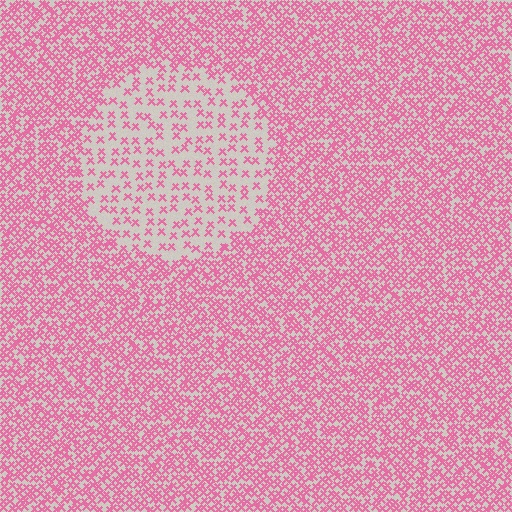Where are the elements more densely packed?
The elements are more densely packed outside the circle boundary.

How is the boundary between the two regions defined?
The boundary is defined by a change in element density (approximately 2.6x ratio). All elements are the same color, size, and shape.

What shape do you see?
I see a circle.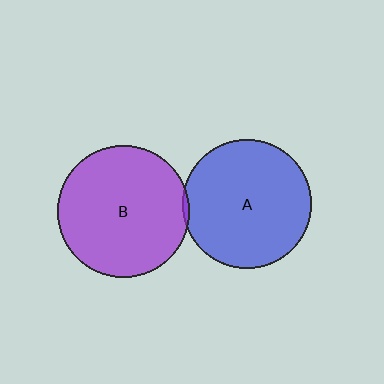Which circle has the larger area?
Circle B (purple).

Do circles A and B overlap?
Yes.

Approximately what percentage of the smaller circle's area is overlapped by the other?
Approximately 5%.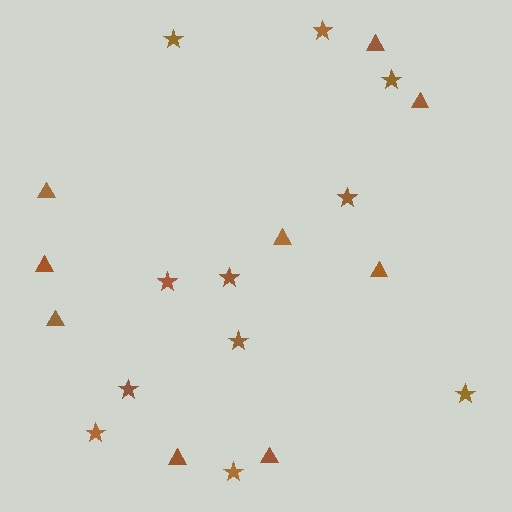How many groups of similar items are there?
There are 2 groups: one group of triangles (9) and one group of stars (11).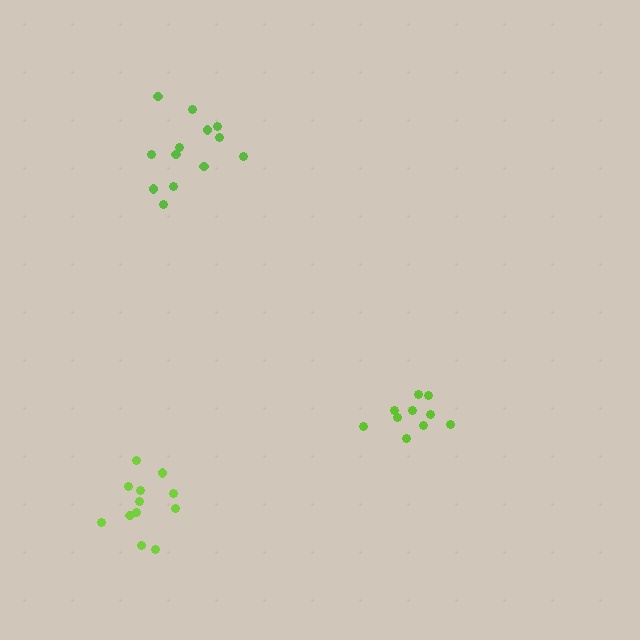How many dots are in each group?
Group 1: 13 dots, Group 2: 10 dots, Group 3: 12 dots (35 total).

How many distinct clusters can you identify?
There are 3 distinct clusters.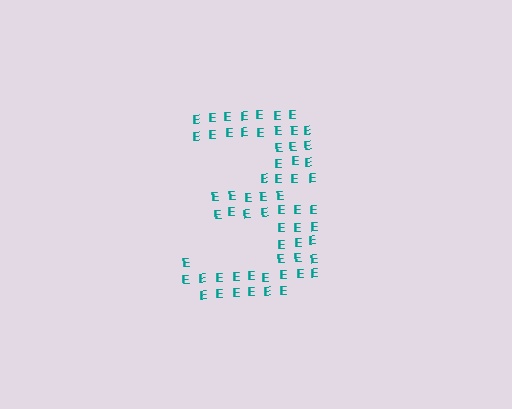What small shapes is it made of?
It is made of small letter E's.